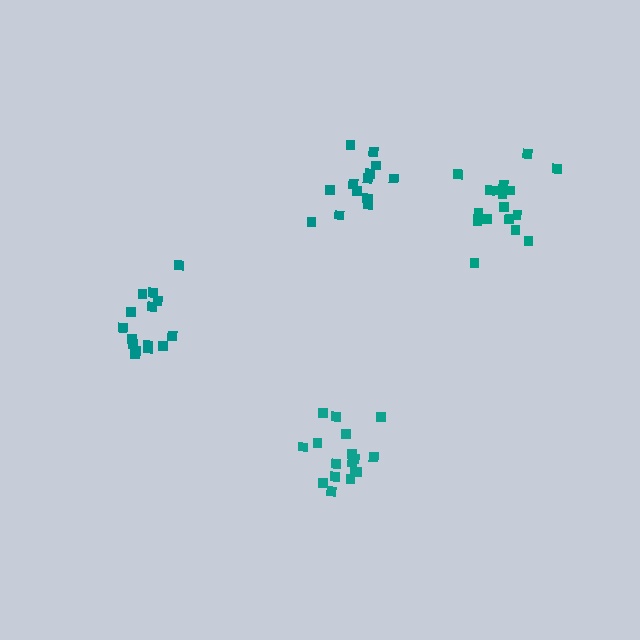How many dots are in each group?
Group 1: 14 dots, Group 2: 17 dots, Group 3: 15 dots, Group 4: 17 dots (63 total).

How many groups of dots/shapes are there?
There are 4 groups.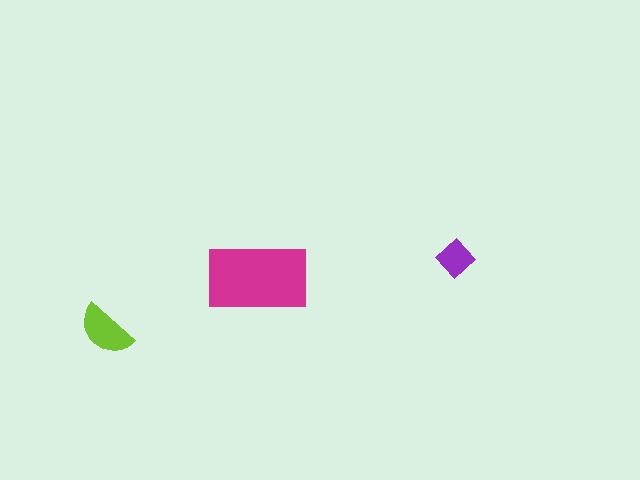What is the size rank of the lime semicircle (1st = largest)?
2nd.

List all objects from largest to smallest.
The magenta rectangle, the lime semicircle, the purple diamond.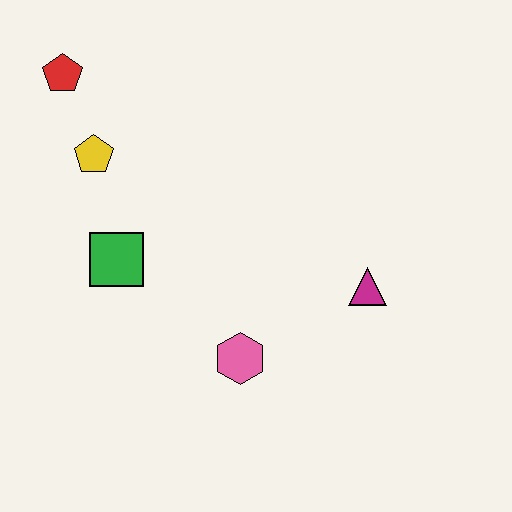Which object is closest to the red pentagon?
The yellow pentagon is closest to the red pentagon.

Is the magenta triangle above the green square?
No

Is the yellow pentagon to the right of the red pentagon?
Yes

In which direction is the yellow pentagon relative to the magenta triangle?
The yellow pentagon is to the left of the magenta triangle.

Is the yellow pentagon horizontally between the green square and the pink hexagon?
No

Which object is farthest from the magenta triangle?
The red pentagon is farthest from the magenta triangle.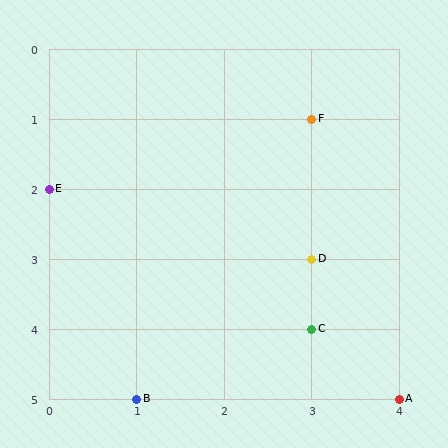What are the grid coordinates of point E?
Point E is at grid coordinates (0, 2).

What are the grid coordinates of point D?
Point D is at grid coordinates (3, 3).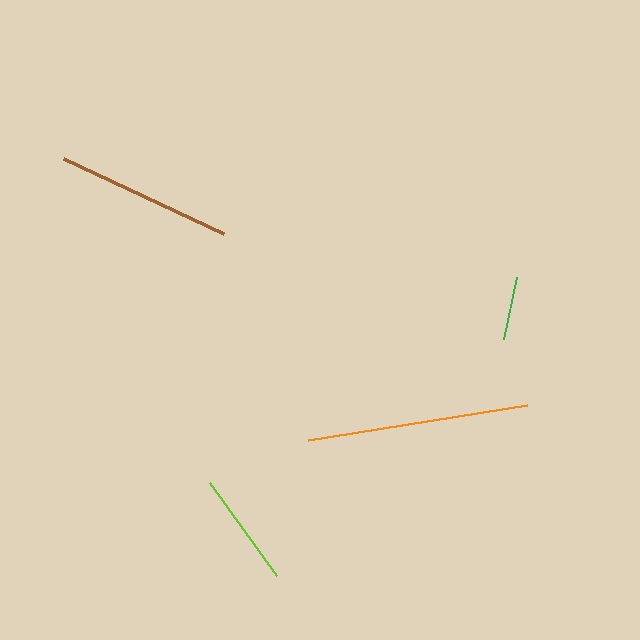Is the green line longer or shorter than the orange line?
The orange line is longer than the green line.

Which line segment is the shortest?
The green line is the shortest at approximately 63 pixels.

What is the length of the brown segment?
The brown segment is approximately 177 pixels long.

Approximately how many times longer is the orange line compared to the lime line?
The orange line is approximately 1.9 times the length of the lime line.